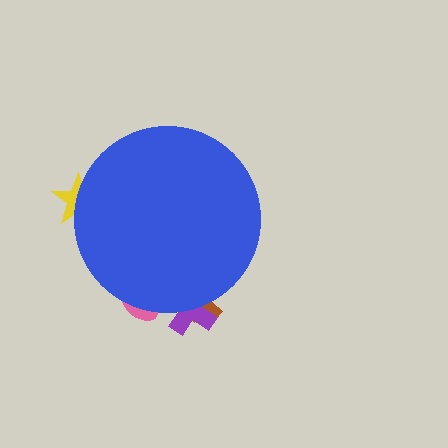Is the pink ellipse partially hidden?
Yes, the pink ellipse is partially hidden behind the blue circle.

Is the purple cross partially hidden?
Yes, the purple cross is partially hidden behind the blue circle.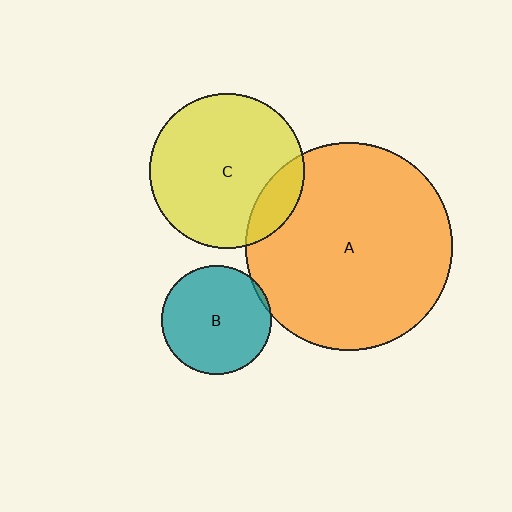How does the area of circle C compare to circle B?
Approximately 2.0 times.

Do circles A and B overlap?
Yes.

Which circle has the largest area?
Circle A (orange).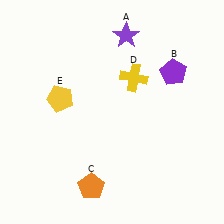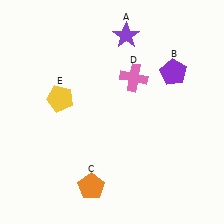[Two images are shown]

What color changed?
The cross (D) changed from yellow in Image 1 to pink in Image 2.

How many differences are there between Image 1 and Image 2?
There is 1 difference between the two images.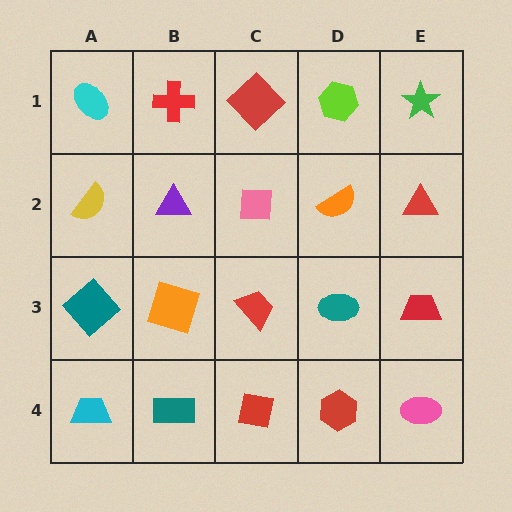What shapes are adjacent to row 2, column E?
A green star (row 1, column E), a red trapezoid (row 3, column E), an orange semicircle (row 2, column D).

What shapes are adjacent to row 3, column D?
An orange semicircle (row 2, column D), a red hexagon (row 4, column D), a red trapezoid (row 3, column C), a red trapezoid (row 3, column E).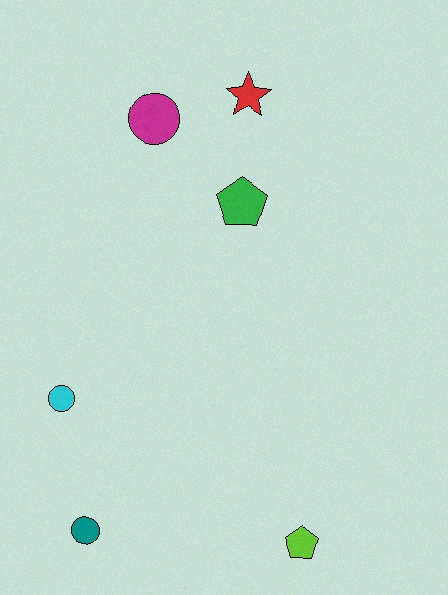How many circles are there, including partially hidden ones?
There are 3 circles.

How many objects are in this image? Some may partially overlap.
There are 6 objects.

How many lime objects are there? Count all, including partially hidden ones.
There is 1 lime object.